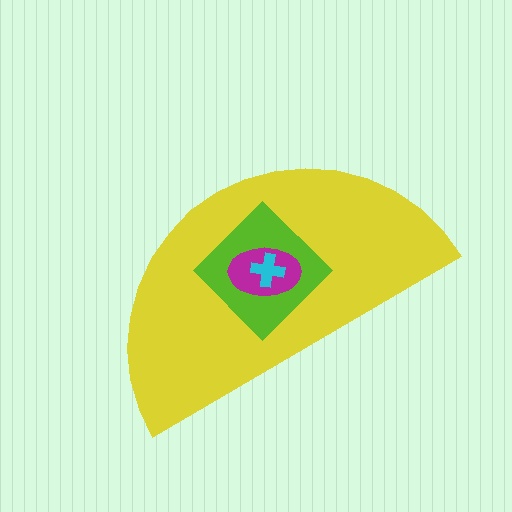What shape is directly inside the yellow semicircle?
The lime diamond.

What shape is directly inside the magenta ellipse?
The cyan cross.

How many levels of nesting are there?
4.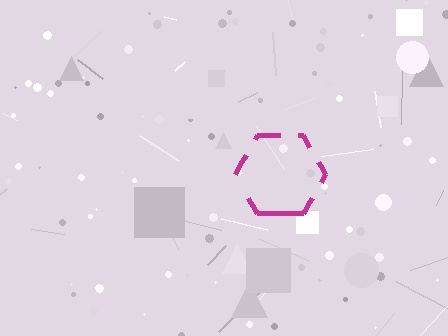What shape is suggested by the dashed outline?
The dashed outline suggests a hexagon.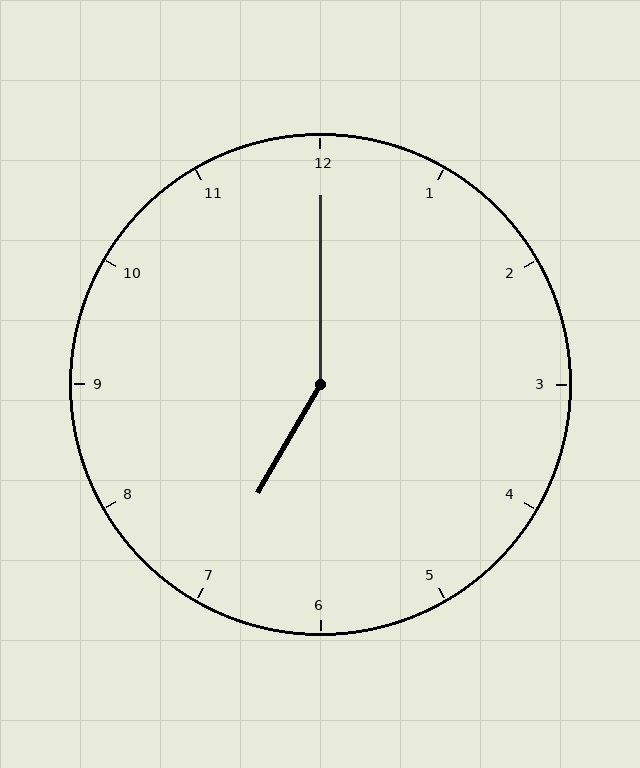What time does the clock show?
7:00.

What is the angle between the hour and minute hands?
Approximately 150 degrees.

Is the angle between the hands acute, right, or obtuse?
It is obtuse.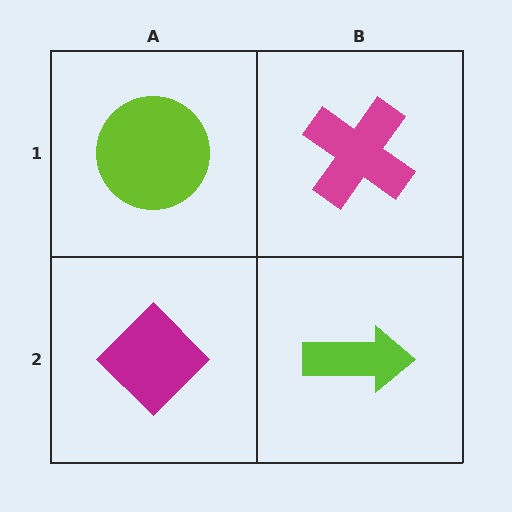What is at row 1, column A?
A lime circle.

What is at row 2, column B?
A lime arrow.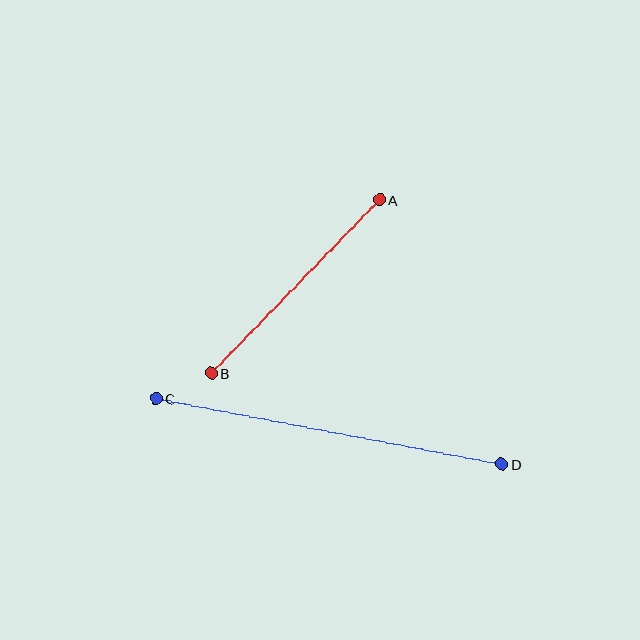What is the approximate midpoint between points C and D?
The midpoint is at approximately (329, 431) pixels.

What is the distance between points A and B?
The distance is approximately 242 pixels.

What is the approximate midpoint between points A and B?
The midpoint is at approximately (295, 287) pixels.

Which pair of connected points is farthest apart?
Points C and D are farthest apart.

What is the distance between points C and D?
The distance is approximately 352 pixels.